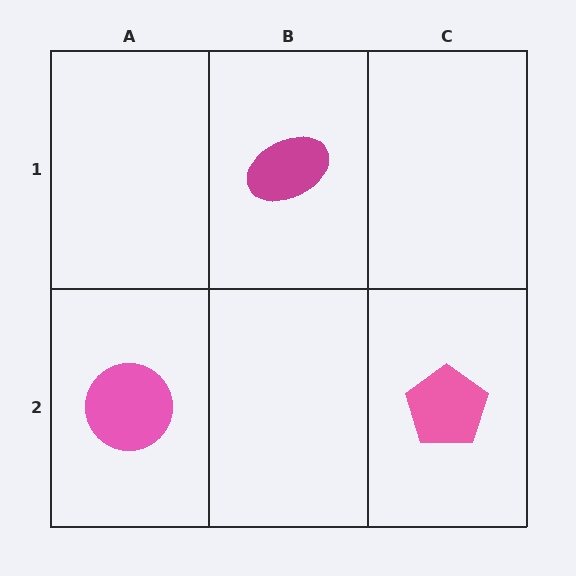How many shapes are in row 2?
2 shapes.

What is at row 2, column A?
A pink circle.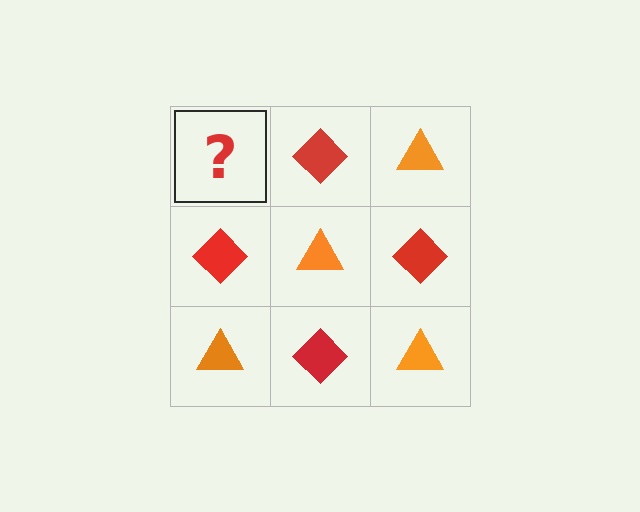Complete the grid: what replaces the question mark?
The question mark should be replaced with an orange triangle.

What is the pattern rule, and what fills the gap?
The rule is that it alternates orange triangle and red diamond in a checkerboard pattern. The gap should be filled with an orange triangle.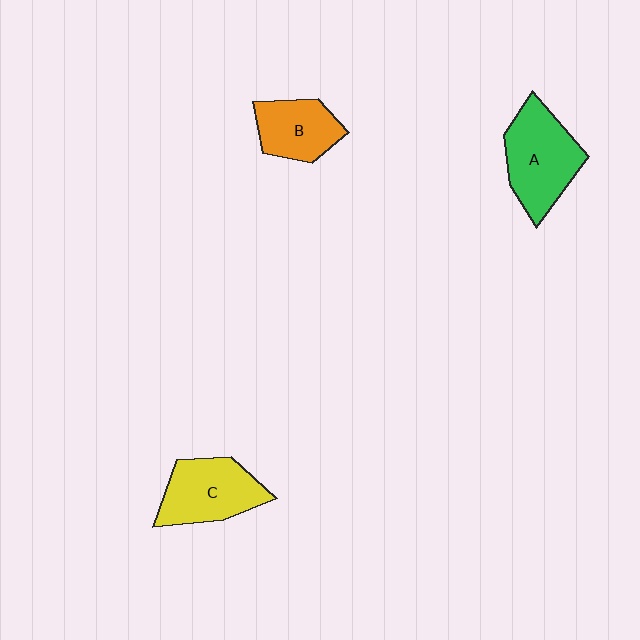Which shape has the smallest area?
Shape B (orange).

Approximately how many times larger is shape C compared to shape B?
Approximately 1.3 times.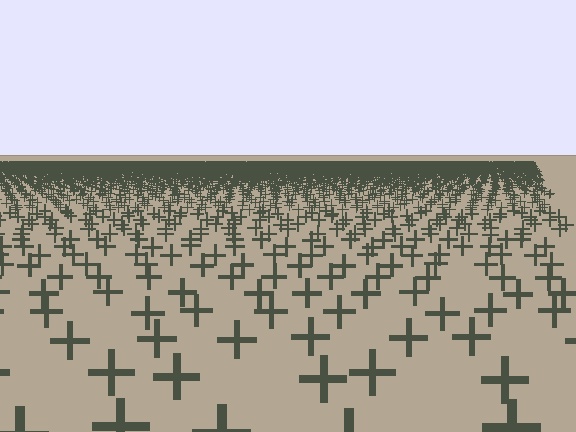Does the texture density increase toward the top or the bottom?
Density increases toward the top.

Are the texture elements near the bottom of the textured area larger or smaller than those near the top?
Larger. Near the bottom, elements are closer to the viewer and appear at a bigger on-screen size.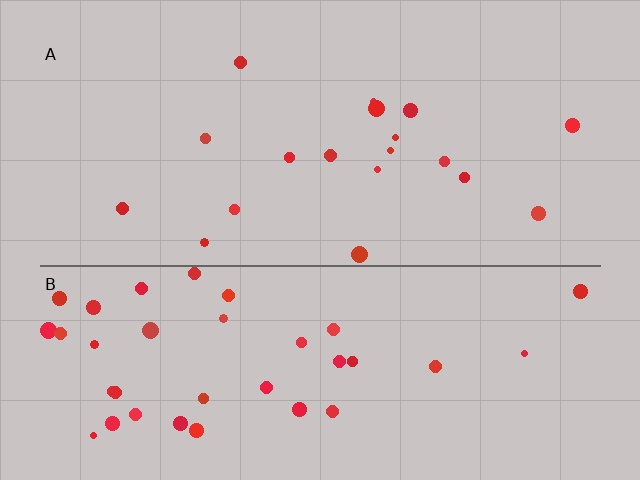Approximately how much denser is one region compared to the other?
Approximately 2.1× — region B over region A.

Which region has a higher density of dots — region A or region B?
B (the bottom).